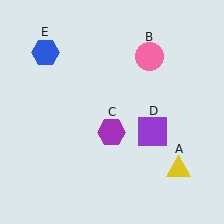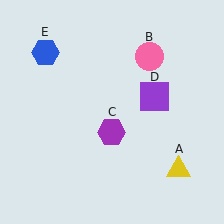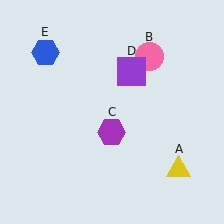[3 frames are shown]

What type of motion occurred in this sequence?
The purple square (object D) rotated counterclockwise around the center of the scene.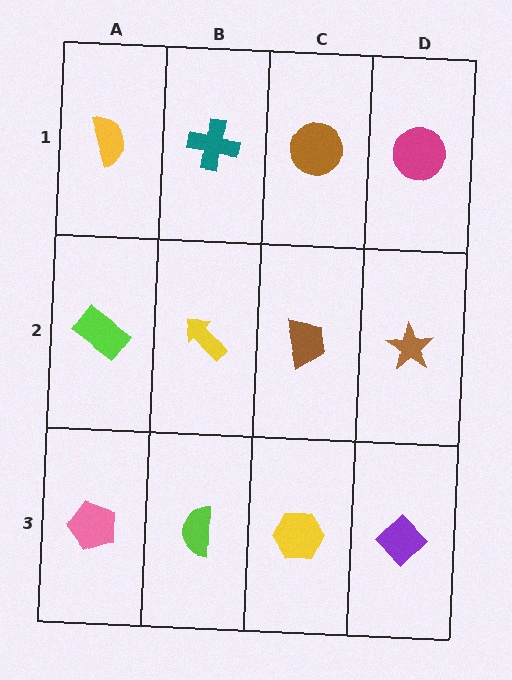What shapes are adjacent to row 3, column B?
A yellow arrow (row 2, column B), a pink pentagon (row 3, column A), a yellow hexagon (row 3, column C).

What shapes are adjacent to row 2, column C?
A brown circle (row 1, column C), a yellow hexagon (row 3, column C), a yellow arrow (row 2, column B), a brown star (row 2, column D).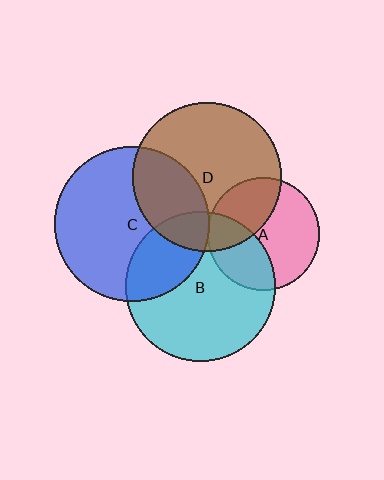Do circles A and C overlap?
Yes.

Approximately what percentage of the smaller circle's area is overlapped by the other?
Approximately 5%.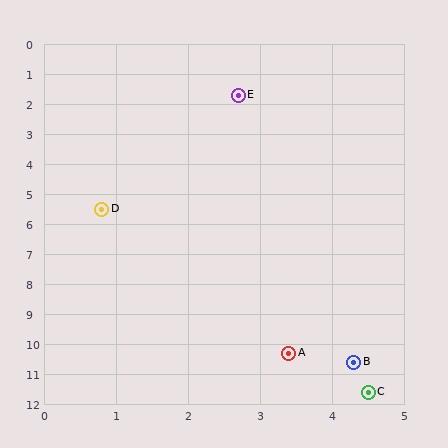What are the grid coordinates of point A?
Point A is at approximately (3.4, 10.3).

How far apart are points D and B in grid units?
Points D and B are about 6.2 grid units apart.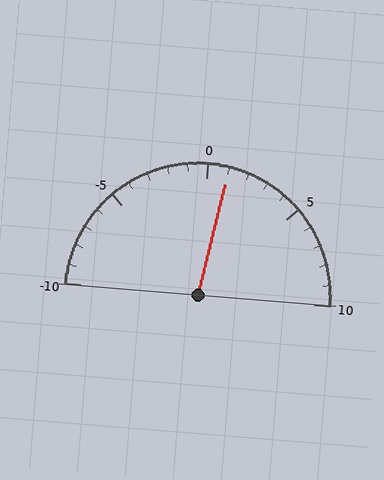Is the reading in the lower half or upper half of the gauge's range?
The reading is in the upper half of the range (-10 to 10).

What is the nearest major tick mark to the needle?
The nearest major tick mark is 0.